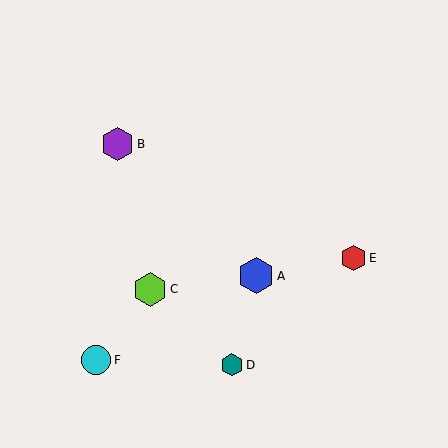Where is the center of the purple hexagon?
The center of the purple hexagon is at (118, 144).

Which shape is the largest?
The blue hexagon (labeled A) is the largest.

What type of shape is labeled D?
Shape D is a teal hexagon.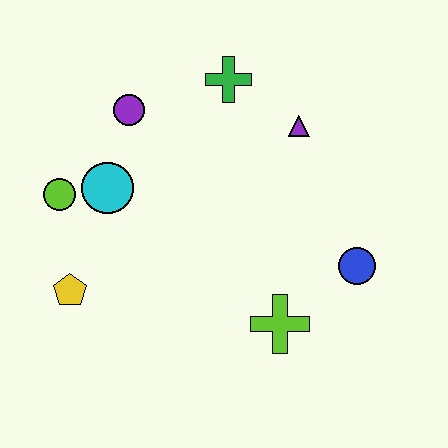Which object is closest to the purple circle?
The cyan circle is closest to the purple circle.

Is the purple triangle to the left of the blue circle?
Yes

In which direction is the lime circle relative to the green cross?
The lime circle is to the left of the green cross.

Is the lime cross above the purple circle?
No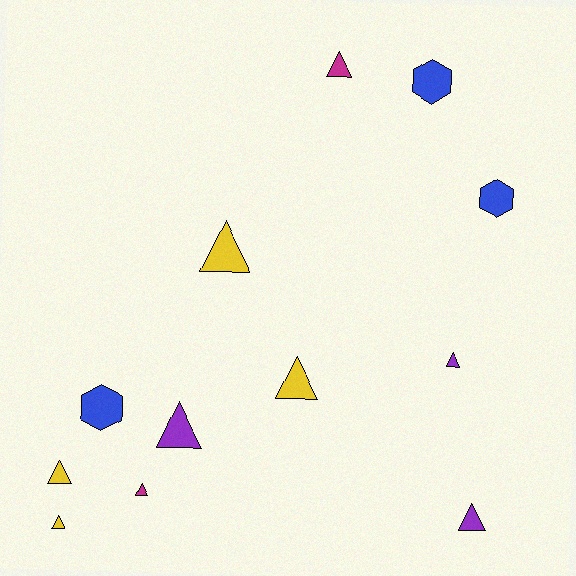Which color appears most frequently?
Yellow, with 4 objects.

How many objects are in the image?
There are 12 objects.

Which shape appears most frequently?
Triangle, with 9 objects.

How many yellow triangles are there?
There are 4 yellow triangles.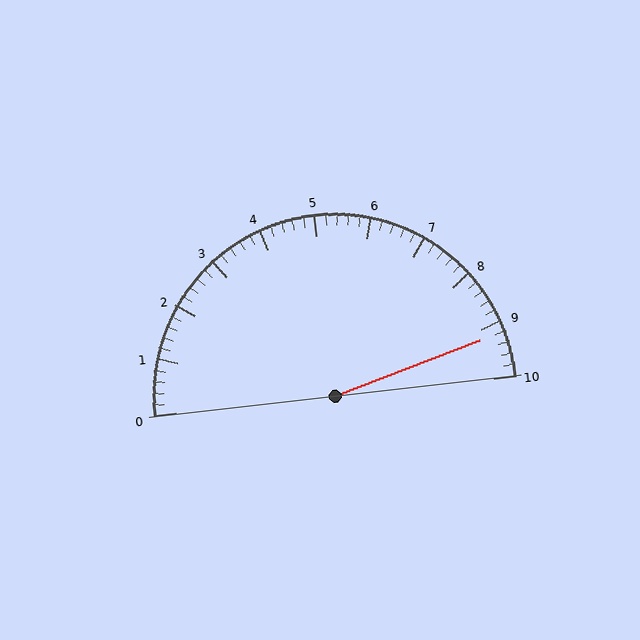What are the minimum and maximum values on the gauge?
The gauge ranges from 0 to 10.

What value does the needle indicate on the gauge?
The needle indicates approximately 9.2.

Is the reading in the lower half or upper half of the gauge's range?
The reading is in the upper half of the range (0 to 10).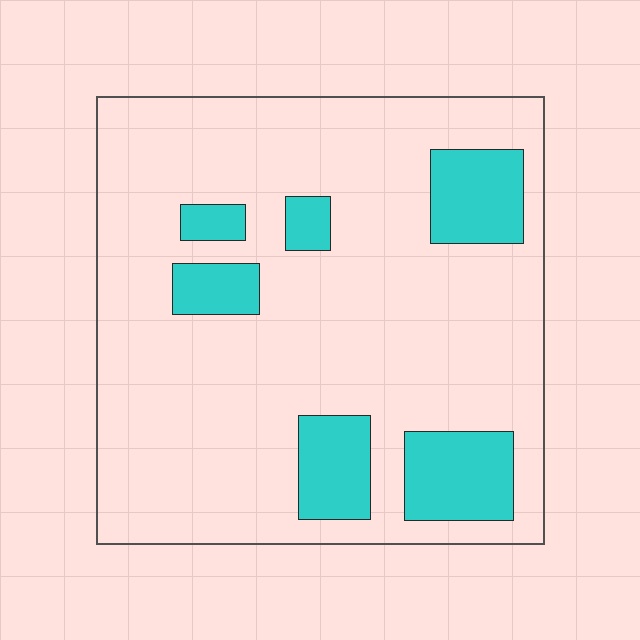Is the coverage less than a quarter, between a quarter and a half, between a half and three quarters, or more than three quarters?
Less than a quarter.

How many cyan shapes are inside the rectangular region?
6.